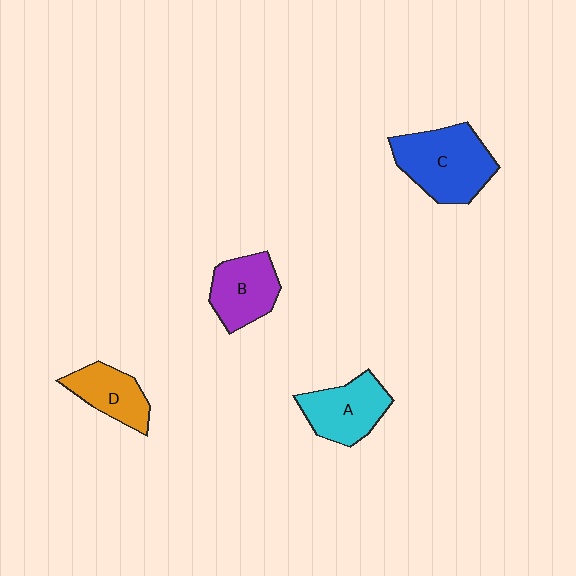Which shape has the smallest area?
Shape D (orange).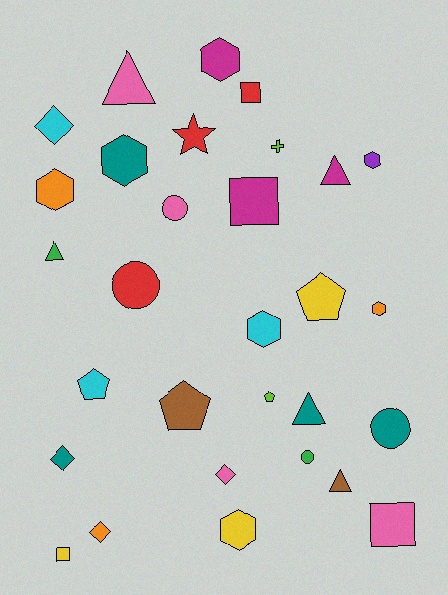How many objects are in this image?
There are 30 objects.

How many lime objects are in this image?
There are 2 lime objects.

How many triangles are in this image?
There are 5 triangles.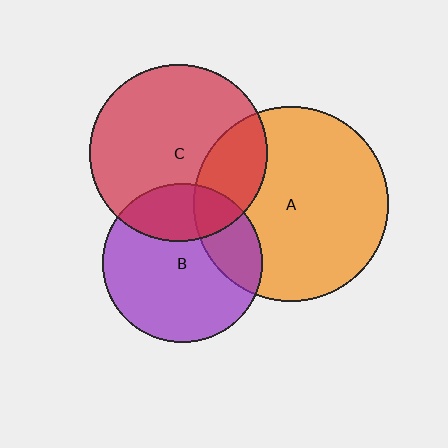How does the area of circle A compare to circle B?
Approximately 1.5 times.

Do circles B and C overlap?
Yes.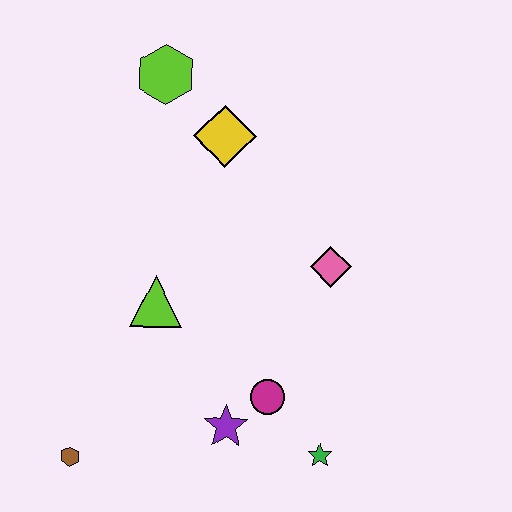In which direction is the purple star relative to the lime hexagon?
The purple star is below the lime hexagon.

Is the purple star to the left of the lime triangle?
No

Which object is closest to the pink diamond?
The magenta circle is closest to the pink diamond.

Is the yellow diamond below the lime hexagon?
Yes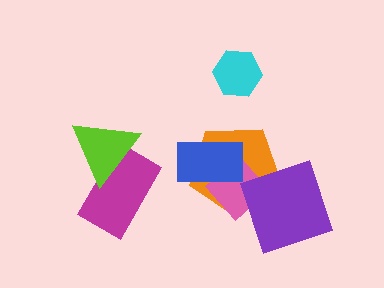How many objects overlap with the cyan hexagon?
0 objects overlap with the cyan hexagon.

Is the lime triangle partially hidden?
No, no other shape covers it.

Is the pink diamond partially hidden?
Yes, it is partially covered by another shape.